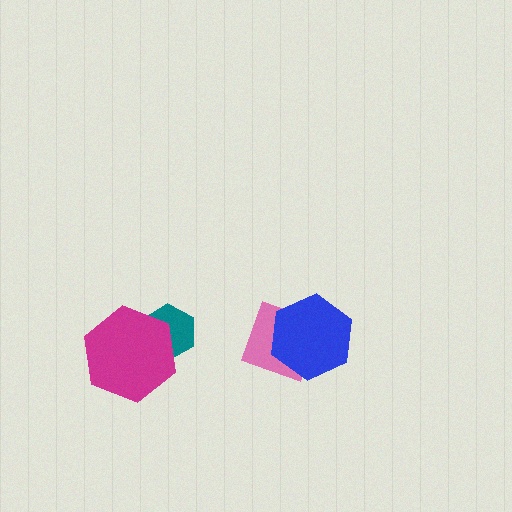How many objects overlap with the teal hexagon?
1 object overlaps with the teal hexagon.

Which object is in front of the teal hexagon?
The magenta hexagon is in front of the teal hexagon.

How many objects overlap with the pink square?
1 object overlaps with the pink square.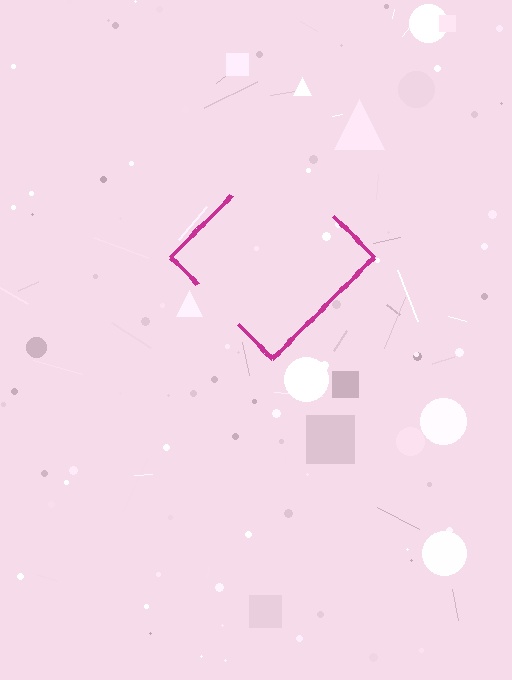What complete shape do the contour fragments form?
The contour fragments form a diamond.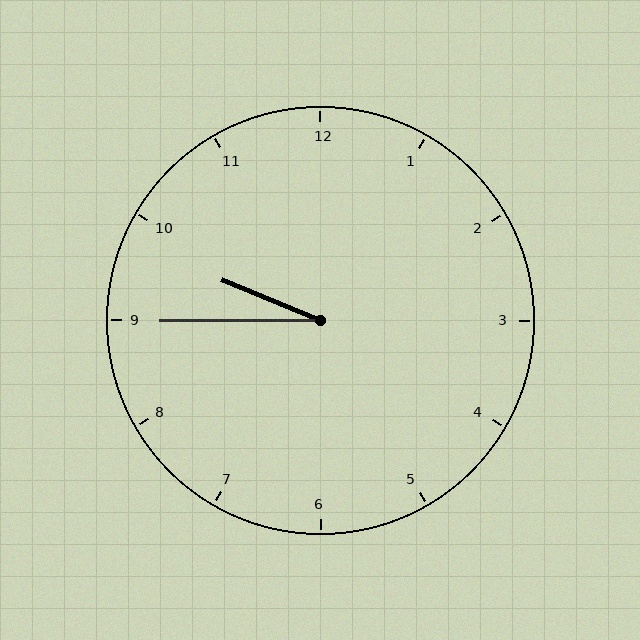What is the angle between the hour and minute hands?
Approximately 22 degrees.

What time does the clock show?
9:45.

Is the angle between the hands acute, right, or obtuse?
It is acute.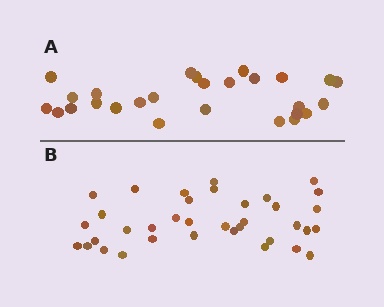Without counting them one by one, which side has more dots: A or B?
Region B (the bottom region) has more dots.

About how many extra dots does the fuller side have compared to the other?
Region B has roughly 8 or so more dots than region A.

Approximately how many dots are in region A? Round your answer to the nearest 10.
About 30 dots. (The exact count is 27, which rounds to 30.)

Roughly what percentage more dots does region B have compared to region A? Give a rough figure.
About 35% more.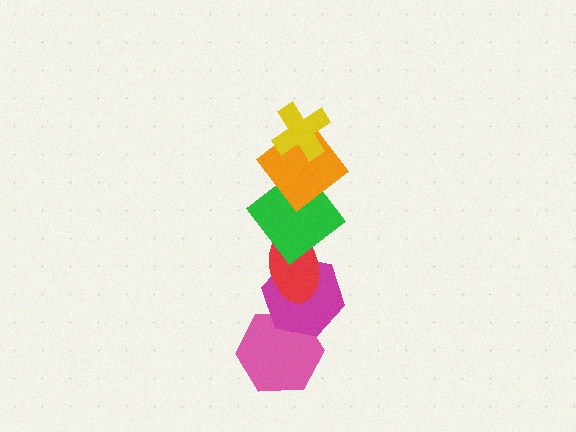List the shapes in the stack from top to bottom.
From top to bottom: the yellow cross, the orange diamond, the green diamond, the red ellipse, the magenta hexagon, the pink hexagon.